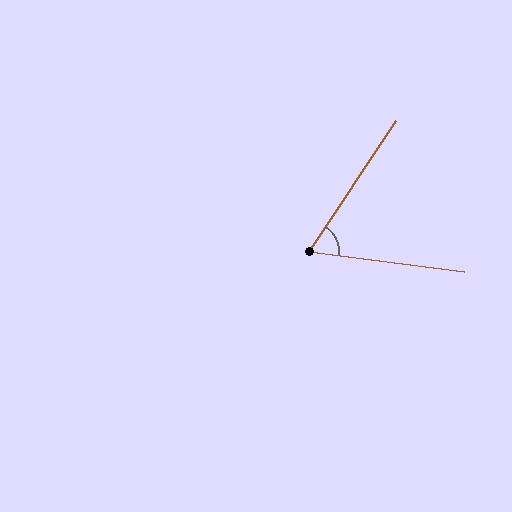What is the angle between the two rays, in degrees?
Approximately 64 degrees.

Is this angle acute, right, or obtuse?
It is acute.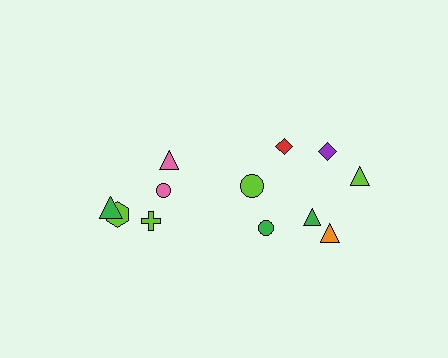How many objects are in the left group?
There are 5 objects.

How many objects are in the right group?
There are 7 objects.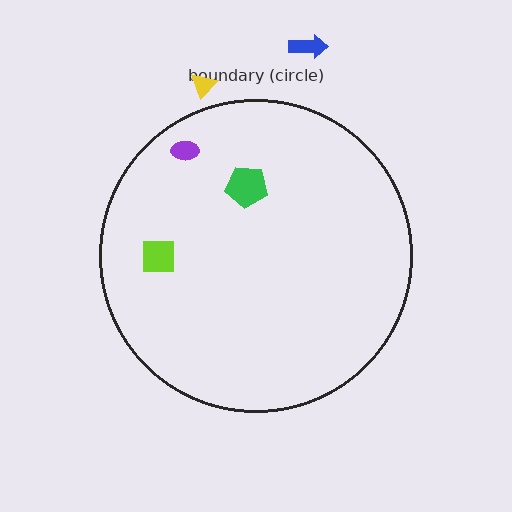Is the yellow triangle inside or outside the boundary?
Outside.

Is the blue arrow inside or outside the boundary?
Outside.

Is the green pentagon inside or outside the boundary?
Inside.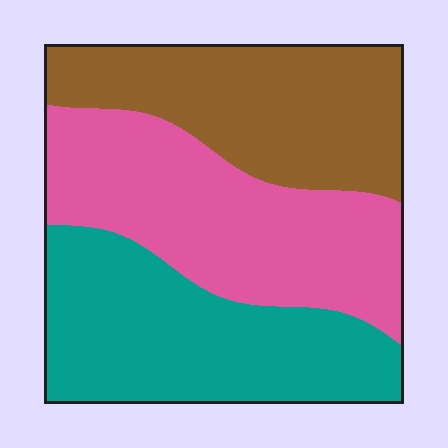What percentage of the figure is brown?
Brown covers 30% of the figure.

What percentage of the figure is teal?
Teal covers roughly 35% of the figure.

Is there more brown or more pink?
Pink.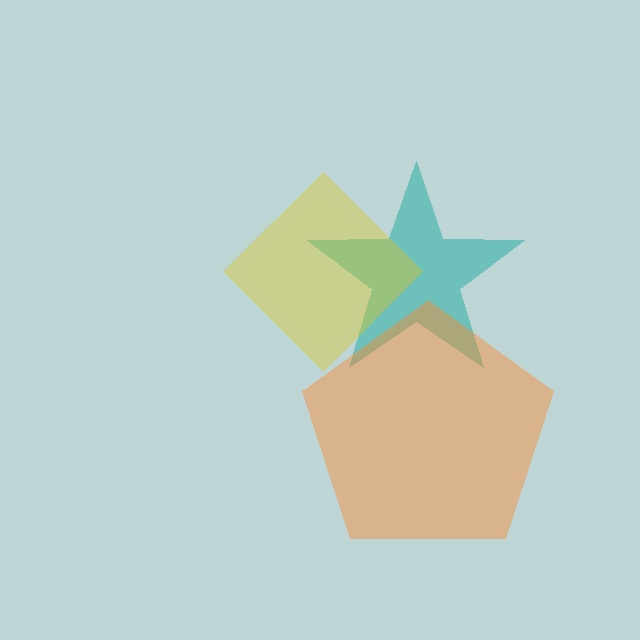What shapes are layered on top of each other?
The layered shapes are: a teal star, a yellow diamond, an orange pentagon.